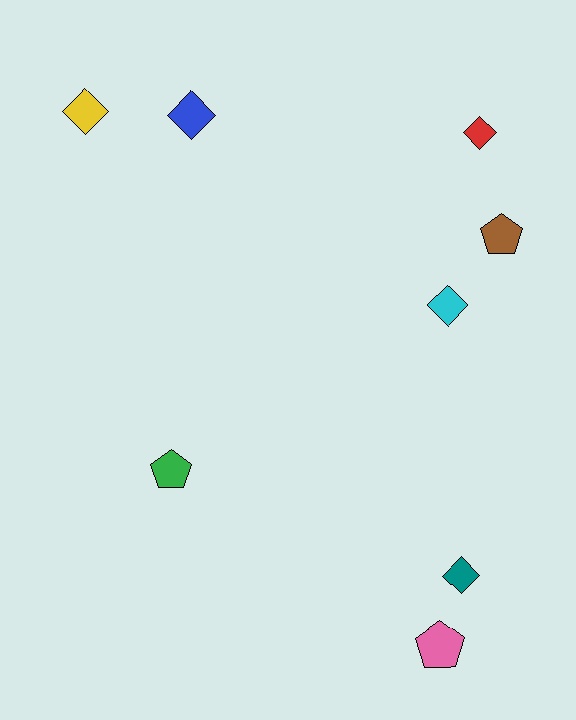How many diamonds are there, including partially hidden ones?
There are 5 diamonds.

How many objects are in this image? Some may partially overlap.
There are 8 objects.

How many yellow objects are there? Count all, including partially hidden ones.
There is 1 yellow object.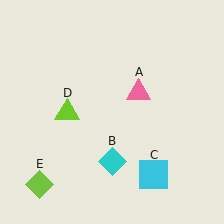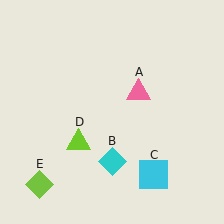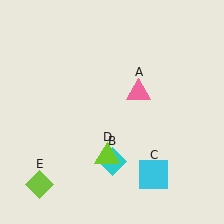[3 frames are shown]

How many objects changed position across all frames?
1 object changed position: lime triangle (object D).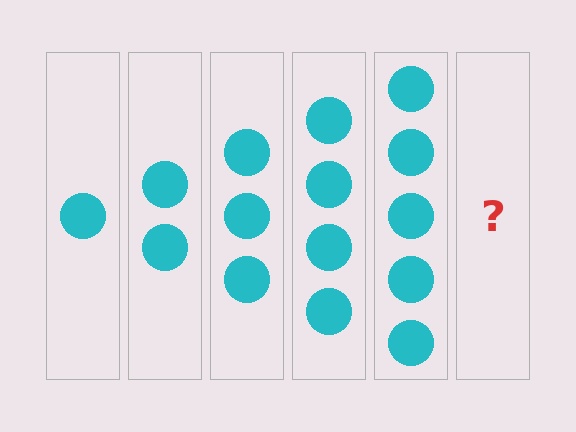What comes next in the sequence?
The next element should be 6 circles.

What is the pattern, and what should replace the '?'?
The pattern is that each step adds one more circle. The '?' should be 6 circles.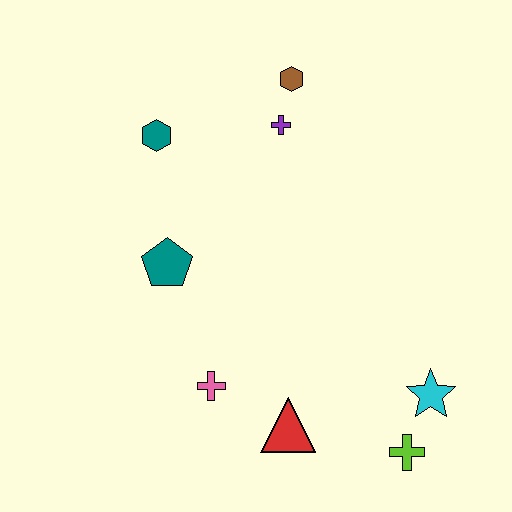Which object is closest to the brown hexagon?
The purple cross is closest to the brown hexagon.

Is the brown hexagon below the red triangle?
No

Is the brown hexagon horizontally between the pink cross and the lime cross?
Yes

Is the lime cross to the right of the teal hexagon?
Yes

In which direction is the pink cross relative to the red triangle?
The pink cross is to the left of the red triangle.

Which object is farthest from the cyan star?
The teal hexagon is farthest from the cyan star.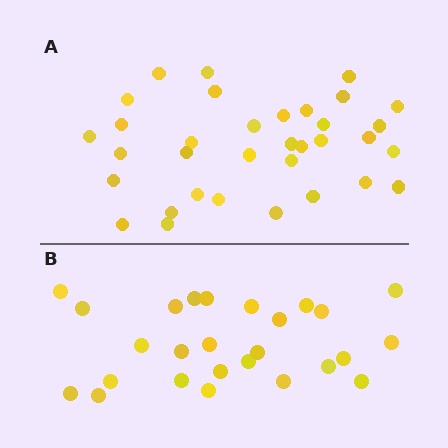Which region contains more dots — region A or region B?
Region A (the top region) has more dots.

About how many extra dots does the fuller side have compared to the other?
Region A has roughly 8 or so more dots than region B.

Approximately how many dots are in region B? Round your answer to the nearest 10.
About 30 dots. (The exact count is 26, which rounds to 30.)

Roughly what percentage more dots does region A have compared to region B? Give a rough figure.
About 30% more.